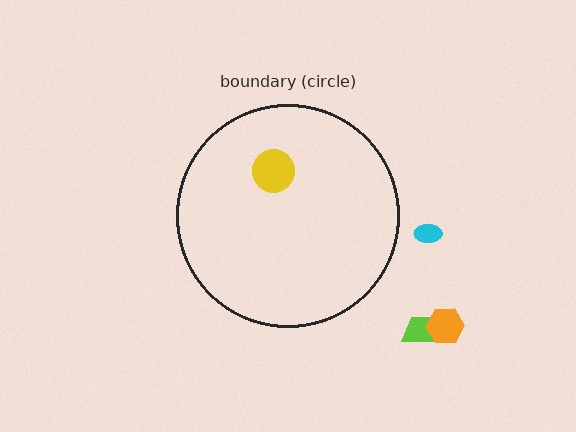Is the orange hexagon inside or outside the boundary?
Outside.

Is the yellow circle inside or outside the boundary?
Inside.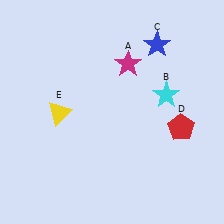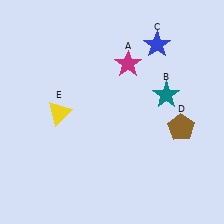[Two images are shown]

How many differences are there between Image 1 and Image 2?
There are 2 differences between the two images.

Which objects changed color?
B changed from cyan to teal. D changed from red to brown.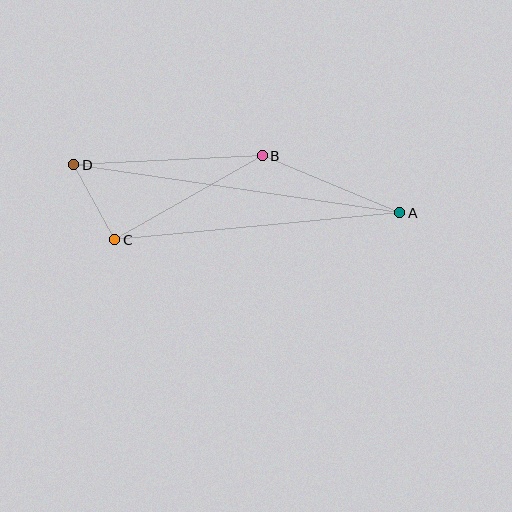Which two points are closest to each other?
Points C and D are closest to each other.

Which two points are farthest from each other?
Points A and D are farthest from each other.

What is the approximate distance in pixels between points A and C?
The distance between A and C is approximately 286 pixels.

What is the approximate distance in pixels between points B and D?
The distance between B and D is approximately 188 pixels.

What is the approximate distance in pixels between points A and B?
The distance between A and B is approximately 149 pixels.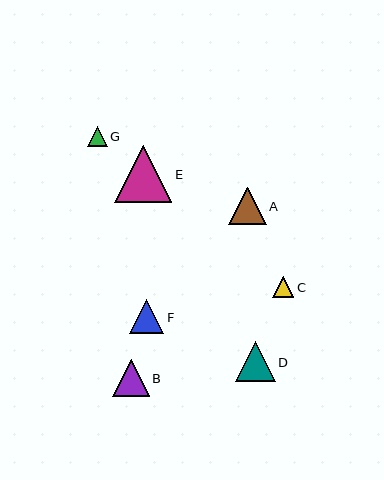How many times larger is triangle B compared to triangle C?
Triangle B is approximately 1.7 times the size of triangle C.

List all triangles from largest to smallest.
From largest to smallest: E, D, A, B, F, C, G.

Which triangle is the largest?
Triangle E is the largest with a size of approximately 57 pixels.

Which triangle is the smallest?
Triangle G is the smallest with a size of approximately 20 pixels.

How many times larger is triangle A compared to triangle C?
Triangle A is approximately 1.8 times the size of triangle C.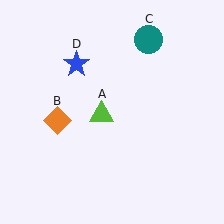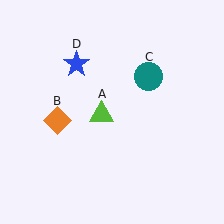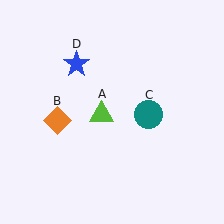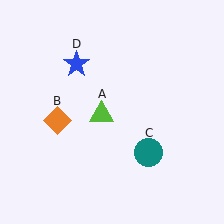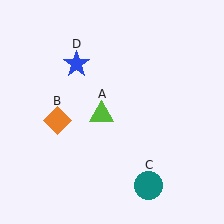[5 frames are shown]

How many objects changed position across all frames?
1 object changed position: teal circle (object C).